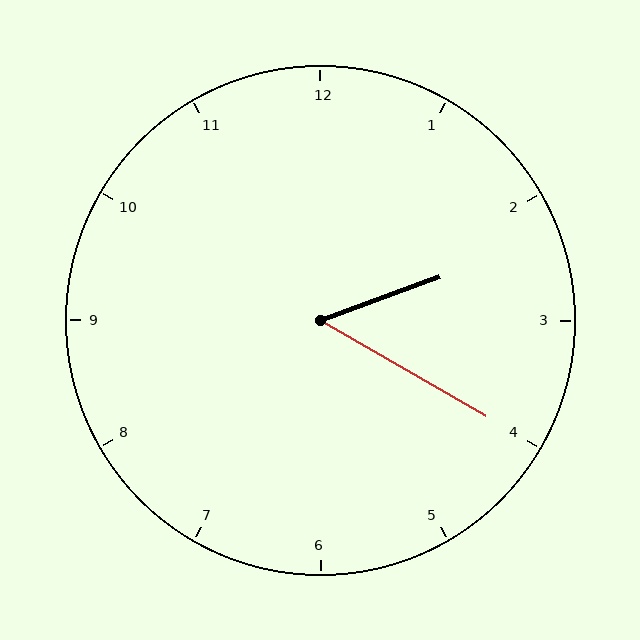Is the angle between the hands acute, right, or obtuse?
It is acute.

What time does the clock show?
2:20.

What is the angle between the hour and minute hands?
Approximately 50 degrees.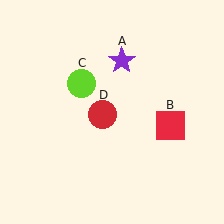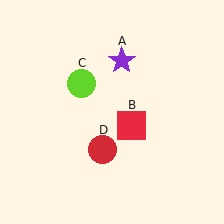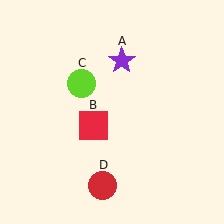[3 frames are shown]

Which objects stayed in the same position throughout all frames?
Purple star (object A) and lime circle (object C) remained stationary.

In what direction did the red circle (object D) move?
The red circle (object D) moved down.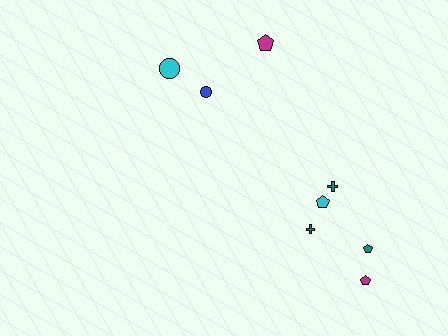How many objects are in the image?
There are 8 objects.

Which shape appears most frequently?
Pentagon, with 4 objects.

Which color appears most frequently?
Teal, with 3 objects.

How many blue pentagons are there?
There are no blue pentagons.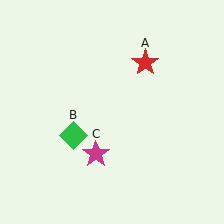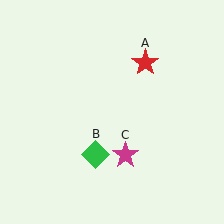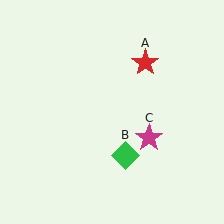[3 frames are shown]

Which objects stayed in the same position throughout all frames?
Red star (object A) remained stationary.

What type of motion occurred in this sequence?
The green diamond (object B), magenta star (object C) rotated counterclockwise around the center of the scene.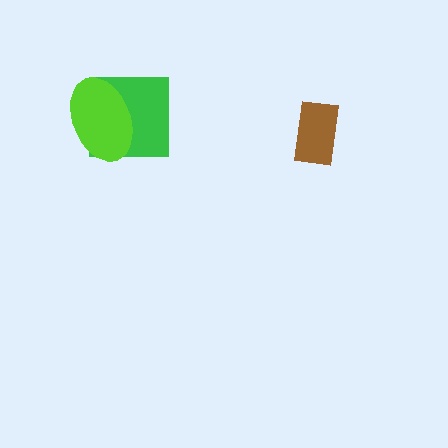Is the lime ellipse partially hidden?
No, no other shape covers it.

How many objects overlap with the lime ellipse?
1 object overlaps with the lime ellipse.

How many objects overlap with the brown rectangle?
0 objects overlap with the brown rectangle.